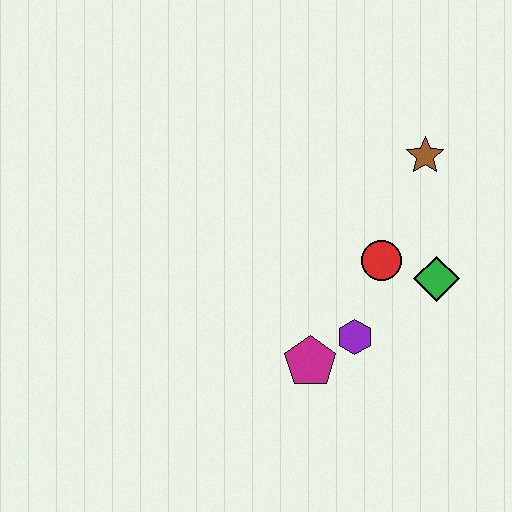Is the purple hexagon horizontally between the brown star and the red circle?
No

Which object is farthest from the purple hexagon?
The brown star is farthest from the purple hexagon.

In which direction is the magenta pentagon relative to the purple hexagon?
The magenta pentagon is to the left of the purple hexagon.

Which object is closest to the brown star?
The red circle is closest to the brown star.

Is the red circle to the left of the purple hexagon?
No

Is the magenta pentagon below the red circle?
Yes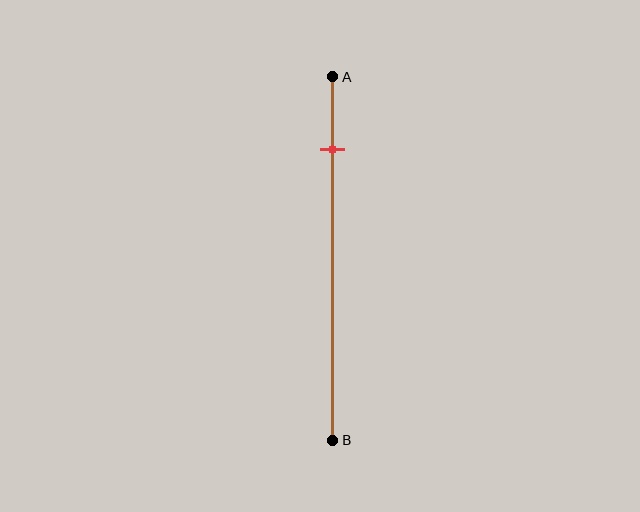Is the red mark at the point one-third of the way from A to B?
No, the mark is at about 20% from A, not at the 33% one-third point.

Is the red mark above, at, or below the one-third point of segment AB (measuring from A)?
The red mark is above the one-third point of segment AB.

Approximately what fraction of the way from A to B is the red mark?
The red mark is approximately 20% of the way from A to B.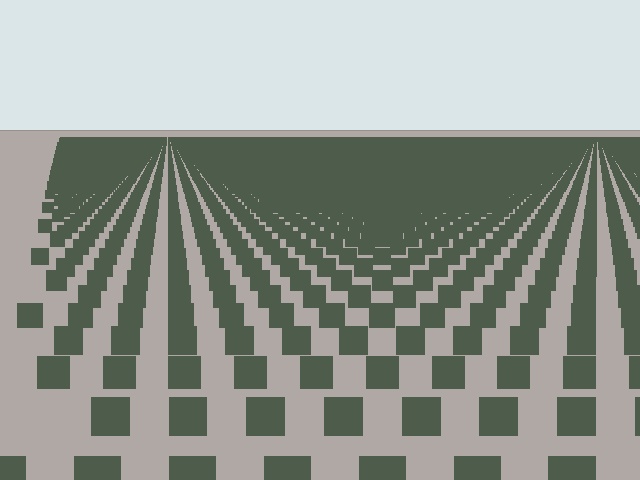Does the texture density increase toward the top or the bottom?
Density increases toward the top.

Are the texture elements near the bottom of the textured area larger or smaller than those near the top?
Larger. Near the bottom, elements are closer to the viewer and appear at a bigger on-screen size.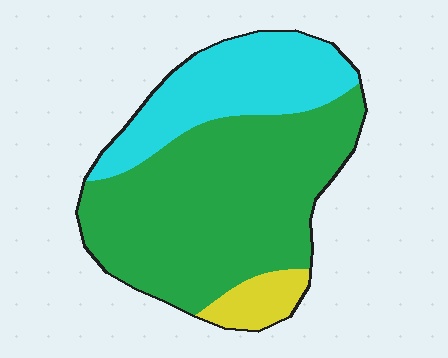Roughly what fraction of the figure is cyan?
Cyan takes up about one quarter (1/4) of the figure.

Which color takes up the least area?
Yellow, at roughly 5%.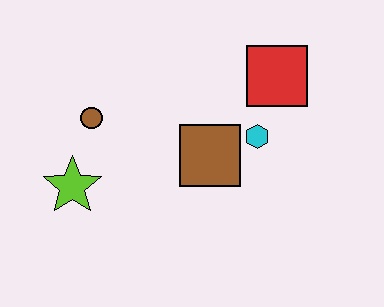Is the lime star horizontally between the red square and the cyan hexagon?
No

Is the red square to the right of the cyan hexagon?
Yes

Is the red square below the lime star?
No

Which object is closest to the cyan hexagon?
The brown square is closest to the cyan hexagon.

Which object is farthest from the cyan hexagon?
The lime star is farthest from the cyan hexagon.